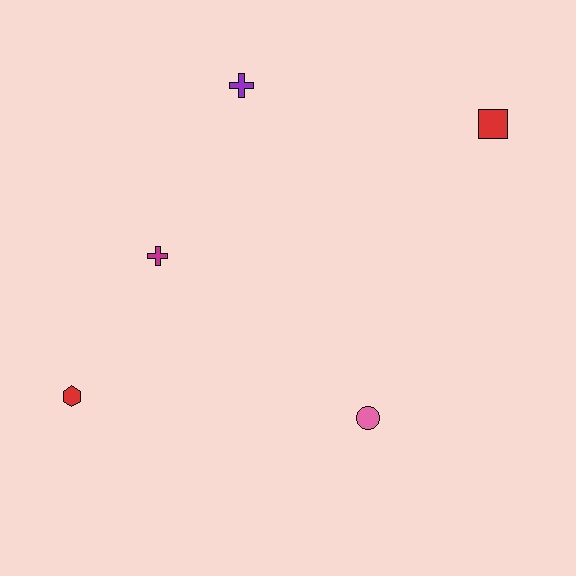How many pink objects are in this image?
There is 1 pink object.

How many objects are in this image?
There are 5 objects.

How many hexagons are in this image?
There is 1 hexagon.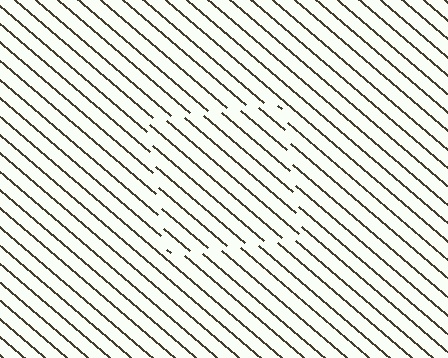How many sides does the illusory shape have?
4 sides — the line-ends trace a square.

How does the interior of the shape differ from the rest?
The interior of the shape contains the same grating, shifted by half a period — the contour is defined by the phase discontinuity where line-ends from the inner and outer gratings abut.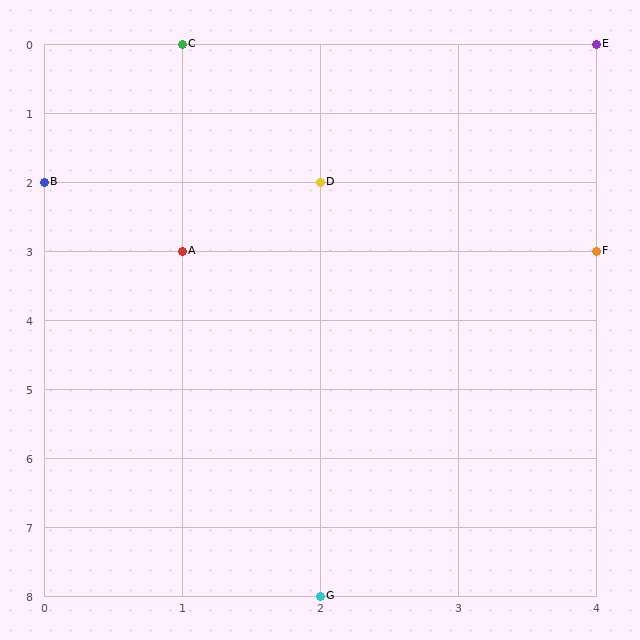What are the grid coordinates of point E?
Point E is at grid coordinates (4, 0).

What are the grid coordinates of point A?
Point A is at grid coordinates (1, 3).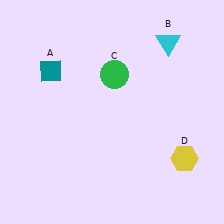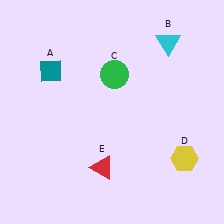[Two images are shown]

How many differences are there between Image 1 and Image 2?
There is 1 difference between the two images.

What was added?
A red triangle (E) was added in Image 2.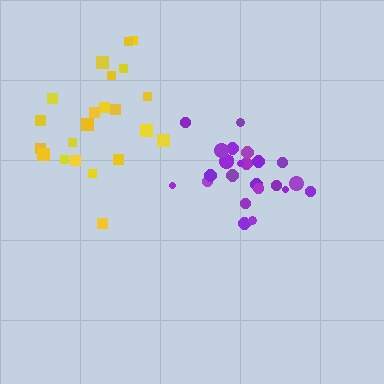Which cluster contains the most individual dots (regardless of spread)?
Purple (24).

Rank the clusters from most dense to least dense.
purple, yellow.